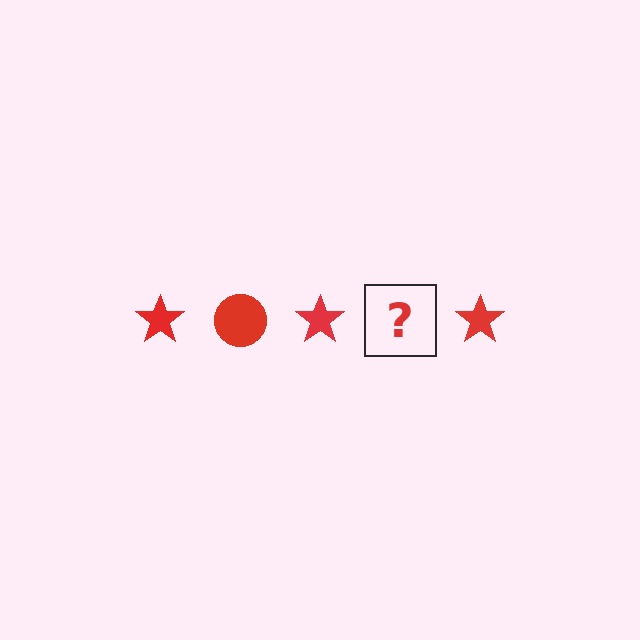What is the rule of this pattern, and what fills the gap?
The rule is that the pattern cycles through star, circle shapes in red. The gap should be filled with a red circle.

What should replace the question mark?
The question mark should be replaced with a red circle.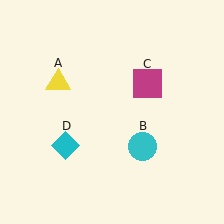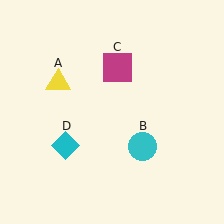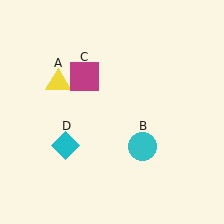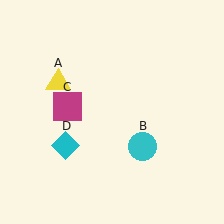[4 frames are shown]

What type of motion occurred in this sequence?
The magenta square (object C) rotated counterclockwise around the center of the scene.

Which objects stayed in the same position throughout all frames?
Yellow triangle (object A) and cyan circle (object B) and cyan diamond (object D) remained stationary.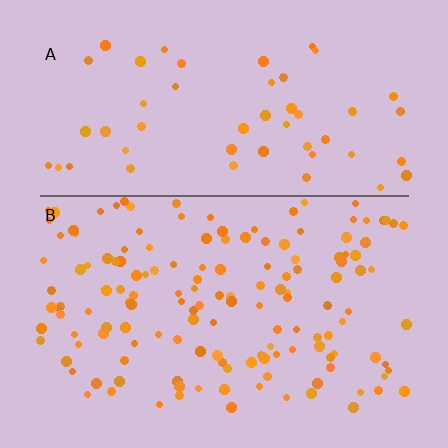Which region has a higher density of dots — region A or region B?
B (the bottom).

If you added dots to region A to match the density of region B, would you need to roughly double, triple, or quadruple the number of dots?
Approximately triple.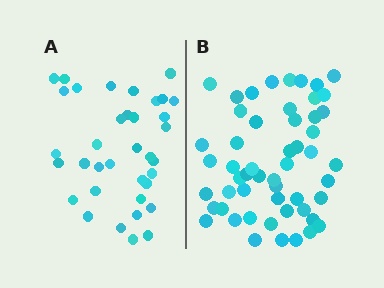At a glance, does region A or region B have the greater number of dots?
Region B (the right region) has more dots.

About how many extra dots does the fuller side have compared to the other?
Region B has approximately 15 more dots than region A.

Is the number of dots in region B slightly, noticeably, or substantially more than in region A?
Region B has substantially more. The ratio is roughly 1.5 to 1.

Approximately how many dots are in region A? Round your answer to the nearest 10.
About 40 dots. (The exact count is 36, which rounds to 40.)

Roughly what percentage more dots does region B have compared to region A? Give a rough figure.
About 45% more.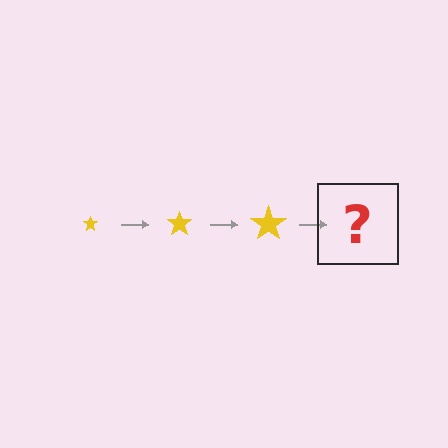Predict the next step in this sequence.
The next step is a yellow star, larger than the previous one.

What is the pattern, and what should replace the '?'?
The pattern is that the star gets progressively larger each step. The '?' should be a yellow star, larger than the previous one.